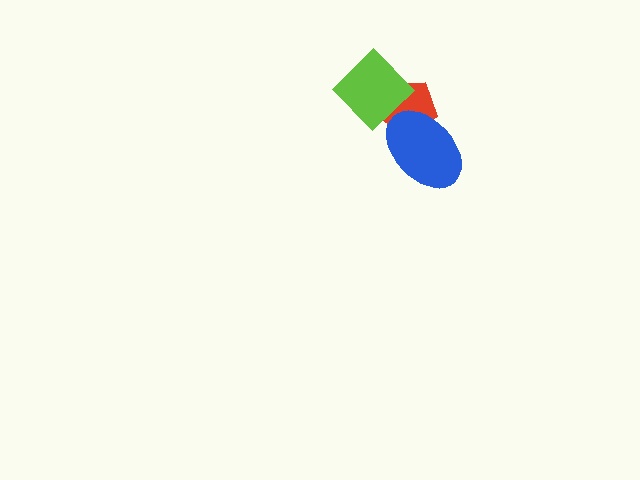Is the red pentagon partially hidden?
Yes, it is partially covered by another shape.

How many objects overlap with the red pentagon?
2 objects overlap with the red pentagon.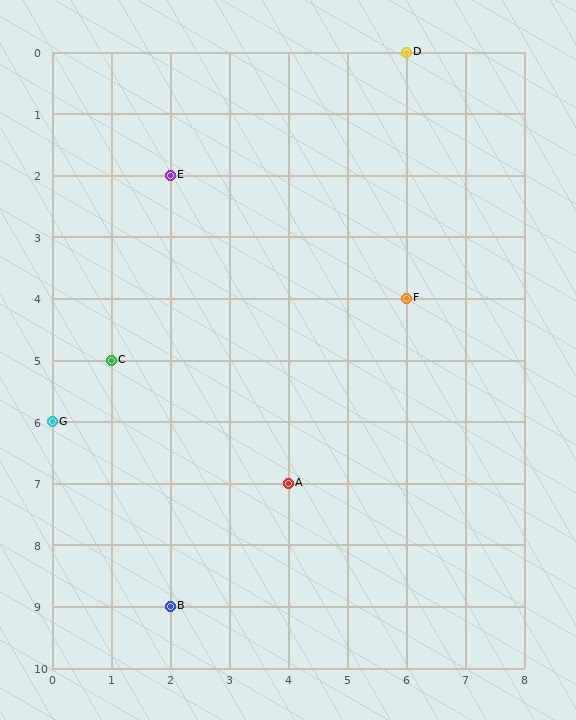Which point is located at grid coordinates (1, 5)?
Point C is at (1, 5).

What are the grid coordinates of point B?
Point B is at grid coordinates (2, 9).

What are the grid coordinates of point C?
Point C is at grid coordinates (1, 5).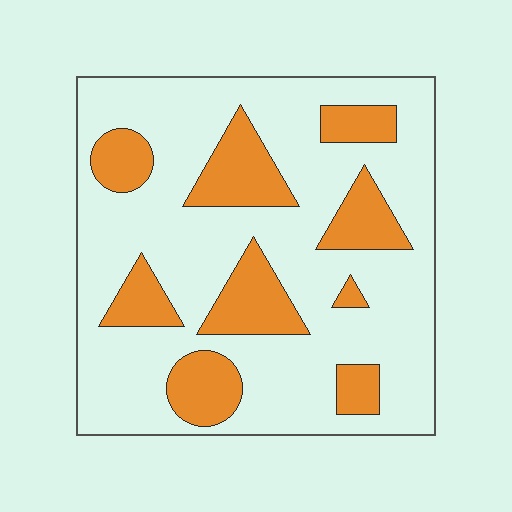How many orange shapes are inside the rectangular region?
9.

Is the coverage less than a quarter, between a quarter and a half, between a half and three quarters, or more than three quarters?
Between a quarter and a half.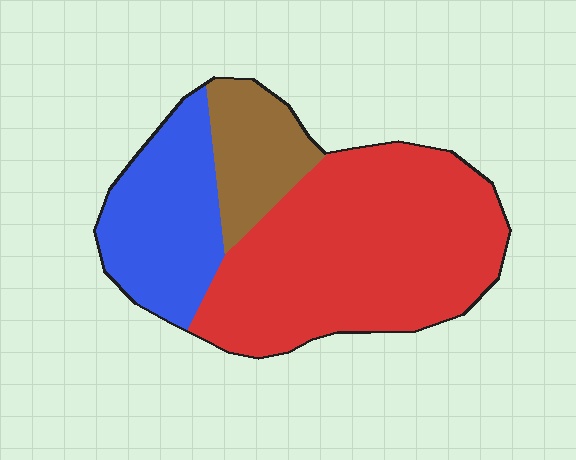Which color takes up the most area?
Red, at roughly 60%.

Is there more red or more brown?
Red.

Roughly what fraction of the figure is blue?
Blue covers around 25% of the figure.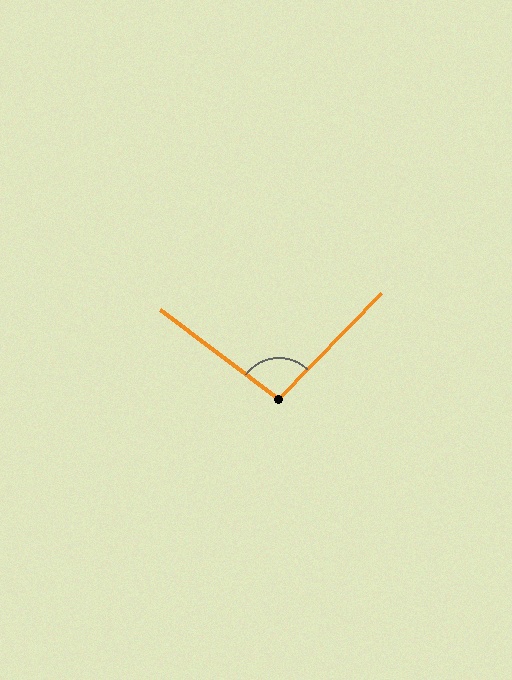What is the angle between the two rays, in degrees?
Approximately 98 degrees.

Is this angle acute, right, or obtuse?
It is obtuse.